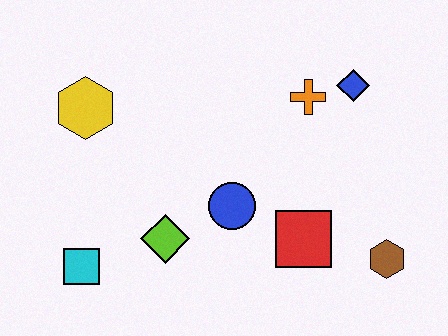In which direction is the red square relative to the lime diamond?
The red square is to the right of the lime diamond.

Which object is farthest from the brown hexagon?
The yellow hexagon is farthest from the brown hexagon.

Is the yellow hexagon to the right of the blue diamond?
No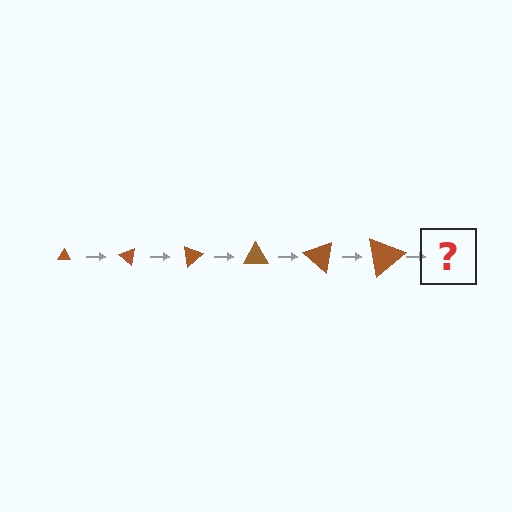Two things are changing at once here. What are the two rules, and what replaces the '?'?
The two rules are that the triangle grows larger each step and it rotates 40 degrees each step. The '?' should be a triangle, larger than the previous one and rotated 240 degrees from the start.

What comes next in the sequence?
The next element should be a triangle, larger than the previous one and rotated 240 degrees from the start.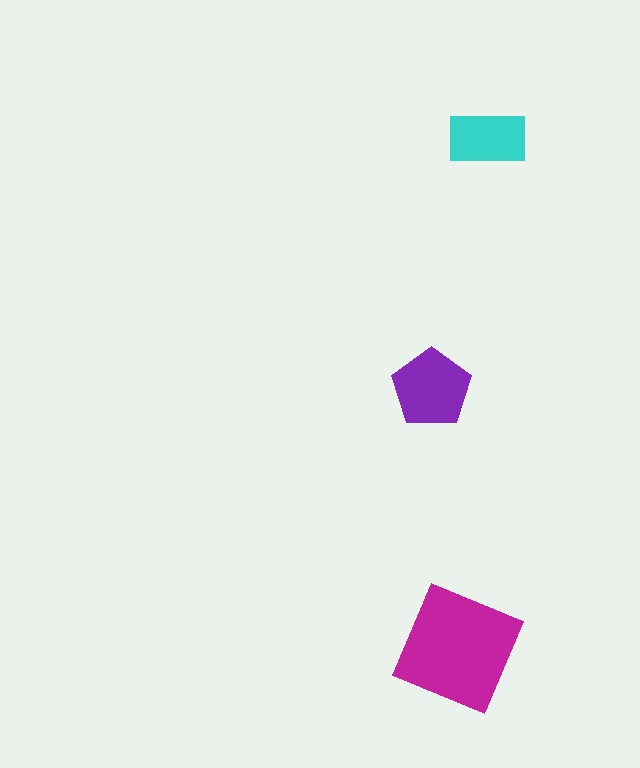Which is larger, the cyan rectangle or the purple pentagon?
The purple pentagon.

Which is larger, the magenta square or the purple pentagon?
The magenta square.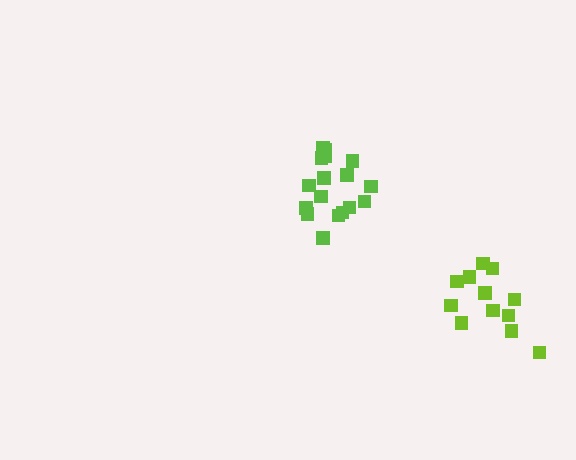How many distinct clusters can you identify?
There are 2 distinct clusters.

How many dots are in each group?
Group 1: 12 dots, Group 2: 17 dots (29 total).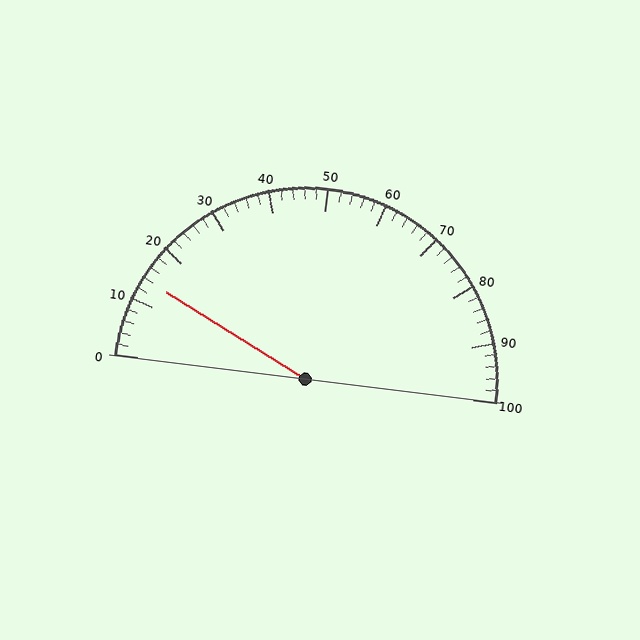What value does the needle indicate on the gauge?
The needle indicates approximately 14.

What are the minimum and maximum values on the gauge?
The gauge ranges from 0 to 100.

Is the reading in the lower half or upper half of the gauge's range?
The reading is in the lower half of the range (0 to 100).